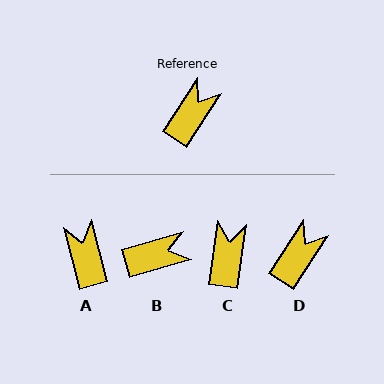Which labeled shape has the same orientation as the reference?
D.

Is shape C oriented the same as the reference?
No, it is off by about 24 degrees.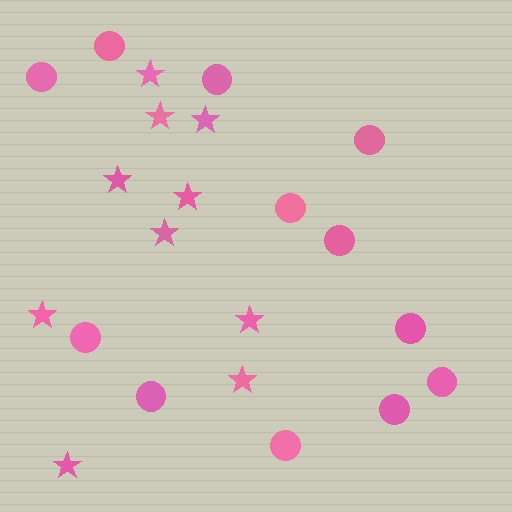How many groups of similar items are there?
There are 2 groups: one group of stars (10) and one group of circles (12).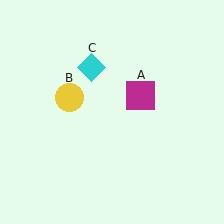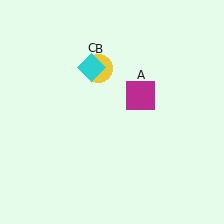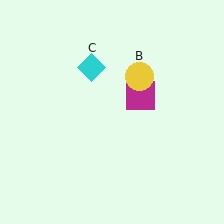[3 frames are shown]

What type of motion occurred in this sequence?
The yellow circle (object B) rotated clockwise around the center of the scene.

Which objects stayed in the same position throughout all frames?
Magenta square (object A) and cyan diamond (object C) remained stationary.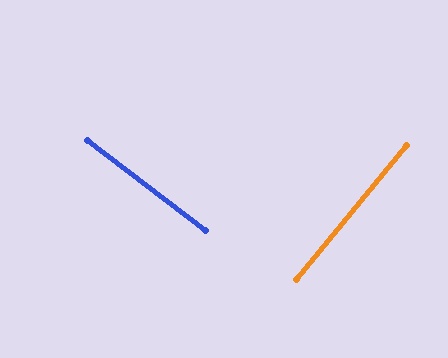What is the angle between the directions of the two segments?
Approximately 88 degrees.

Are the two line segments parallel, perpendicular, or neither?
Perpendicular — they meet at approximately 88°.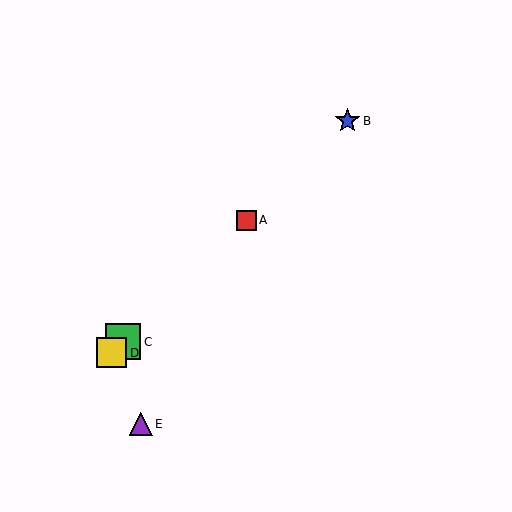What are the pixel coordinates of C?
Object C is at (123, 342).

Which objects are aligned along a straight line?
Objects A, B, C, D are aligned along a straight line.